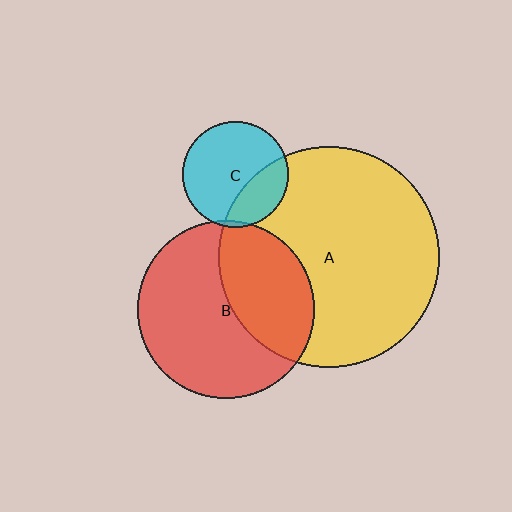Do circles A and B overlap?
Yes.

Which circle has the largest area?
Circle A (yellow).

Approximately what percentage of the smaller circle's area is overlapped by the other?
Approximately 40%.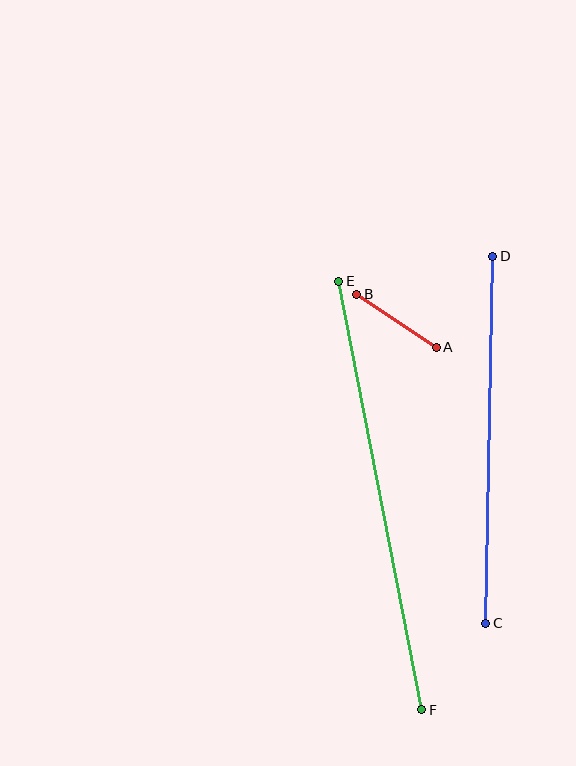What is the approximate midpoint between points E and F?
The midpoint is at approximately (380, 496) pixels.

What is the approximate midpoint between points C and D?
The midpoint is at approximately (489, 440) pixels.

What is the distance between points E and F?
The distance is approximately 437 pixels.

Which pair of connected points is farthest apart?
Points E and F are farthest apart.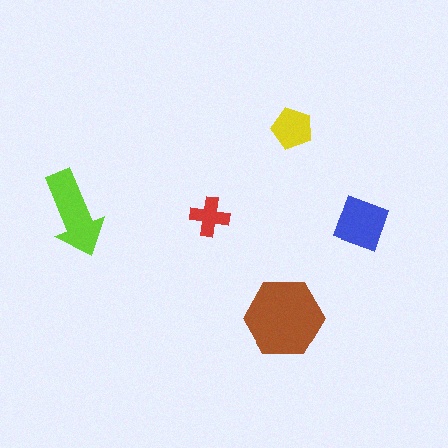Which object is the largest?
The brown hexagon.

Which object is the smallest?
The red cross.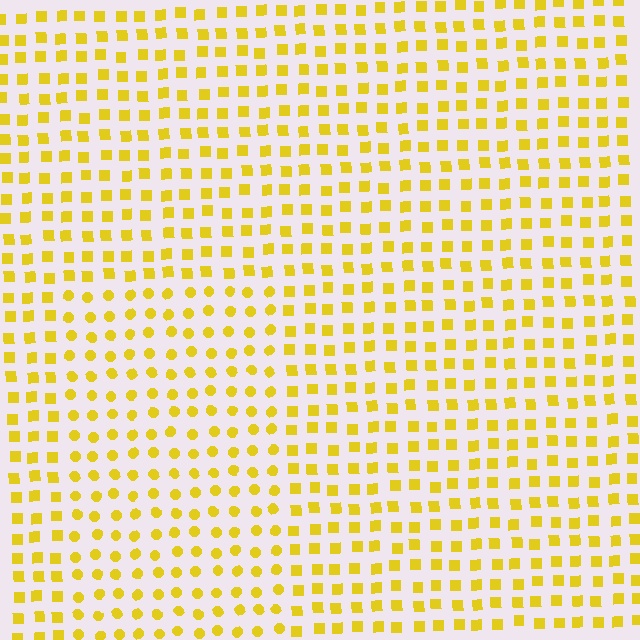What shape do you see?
I see a rectangle.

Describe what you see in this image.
The image is filled with small yellow elements arranged in a uniform grid. A rectangle-shaped region contains circles, while the surrounding area contains squares. The boundary is defined purely by the change in element shape.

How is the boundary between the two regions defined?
The boundary is defined by a change in element shape: circles inside vs. squares outside. All elements share the same color and spacing.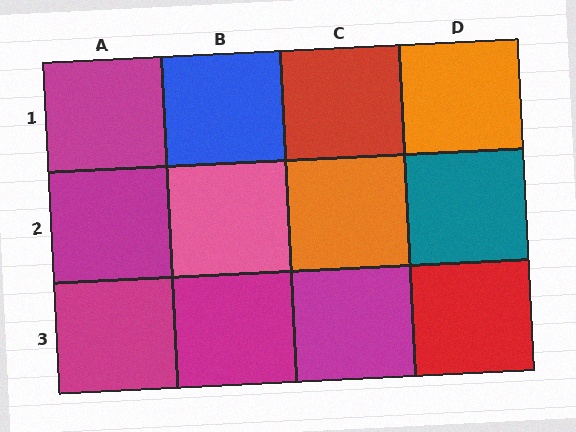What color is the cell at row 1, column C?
Red.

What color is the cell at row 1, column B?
Blue.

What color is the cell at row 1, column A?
Magenta.